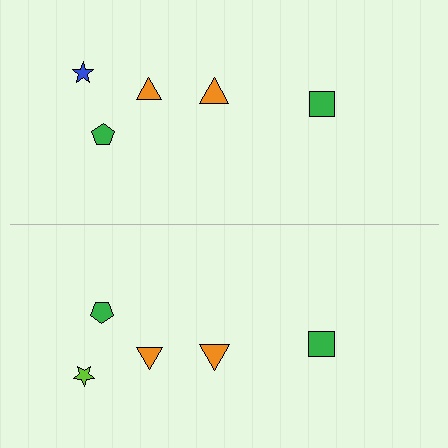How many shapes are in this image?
There are 10 shapes in this image.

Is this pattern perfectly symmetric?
No, the pattern is not perfectly symmetric. The lime star on the bottom side breaks the symmetry — its mirror counterpart is blue.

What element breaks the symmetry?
The lime star on the bottom side breaks the symmetry — its mirror counterpart is blue.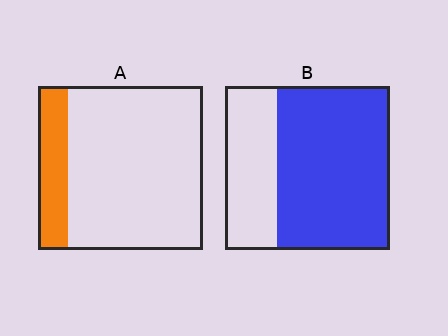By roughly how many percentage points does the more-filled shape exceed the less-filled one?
By roughly 50 percentage points (B over A).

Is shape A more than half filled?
No.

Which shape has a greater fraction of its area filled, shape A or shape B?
Shape B.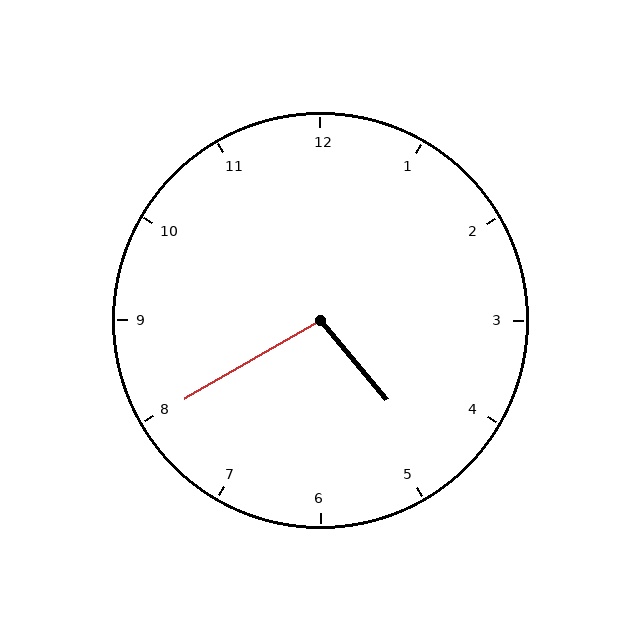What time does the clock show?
4:40.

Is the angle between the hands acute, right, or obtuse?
It is obtuse.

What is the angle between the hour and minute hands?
Approximately 100 degrees.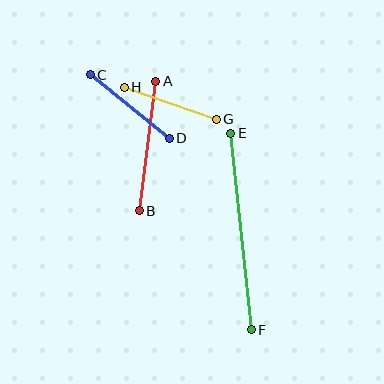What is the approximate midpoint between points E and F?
The midpoint is at approximately (241, 232) pixels.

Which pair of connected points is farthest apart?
Points E and F are farthest apart.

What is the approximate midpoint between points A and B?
The midpoint is at approximately (147, 146) pixels.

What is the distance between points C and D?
The distance is approximately 101 pixels.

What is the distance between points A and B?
The distance is approximately 131 pixels.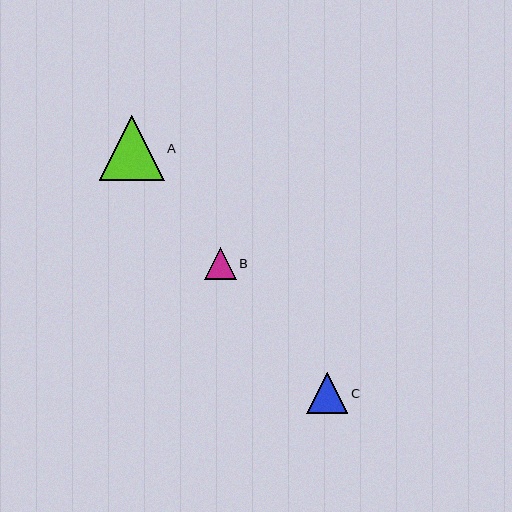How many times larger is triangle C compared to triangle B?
Triangle C is approximately 1.3 times the size of triangle B.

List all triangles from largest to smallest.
From largest to smallest: A, C, B.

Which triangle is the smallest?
Triangle B is the smallest with a size of approximately 32 pixels.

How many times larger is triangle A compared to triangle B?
Triangle A is approximately 2.0 times the size of triangle B.